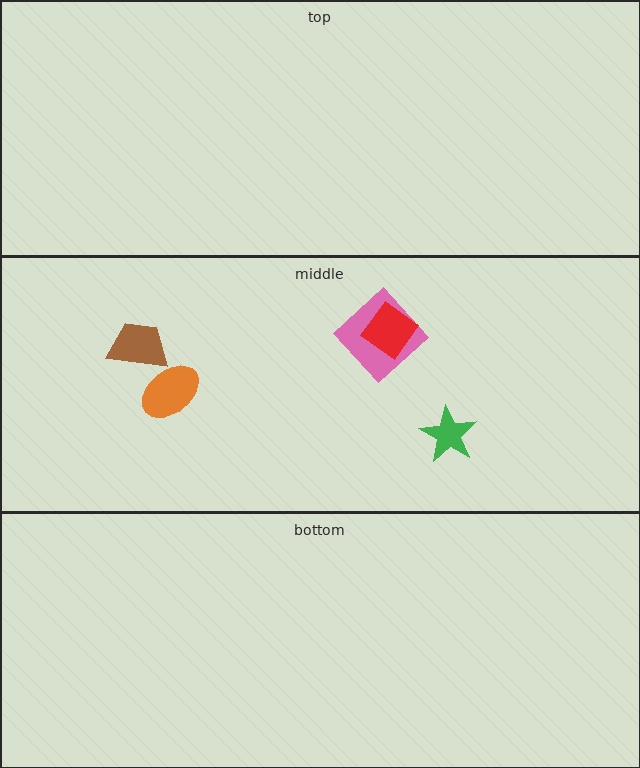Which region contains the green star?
The middle region.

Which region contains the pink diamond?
The middle region.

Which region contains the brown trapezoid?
The middle region.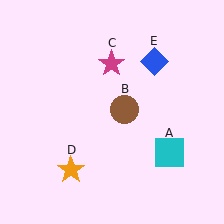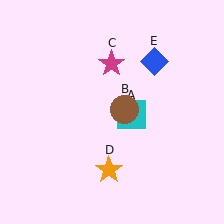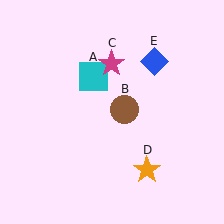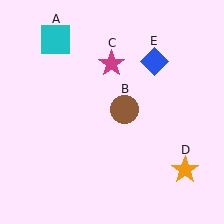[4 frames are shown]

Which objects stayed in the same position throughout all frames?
Brown circle (object B) and magenta star (object C) and blue diamond (object E) remained stationary.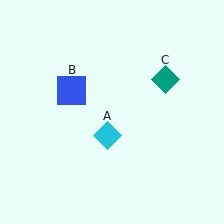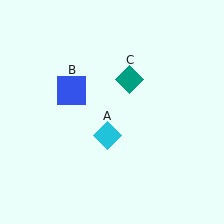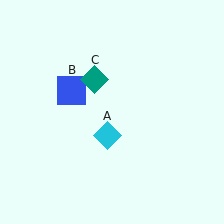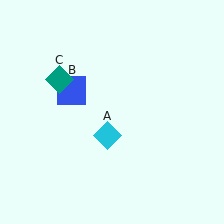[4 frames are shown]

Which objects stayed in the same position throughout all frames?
Cyan diamond (object A) and blue square (object B) remained stationary.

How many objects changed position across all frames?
1 object changed position: teal diamond (object C).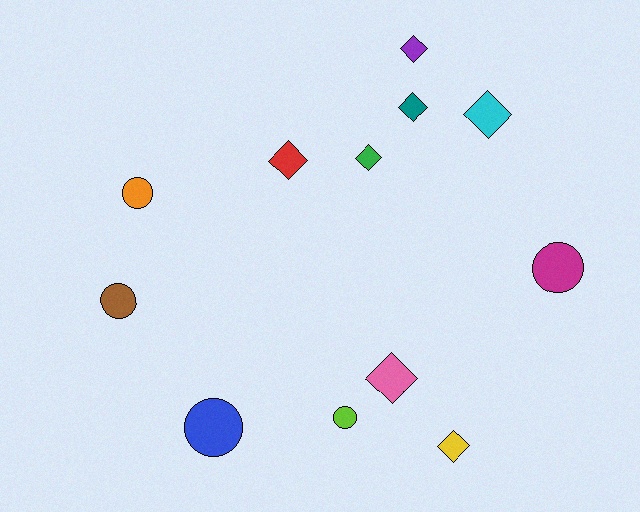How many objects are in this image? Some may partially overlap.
There are 12 objects.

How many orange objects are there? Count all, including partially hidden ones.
There is 1 orange object.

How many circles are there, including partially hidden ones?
There are 5 circles.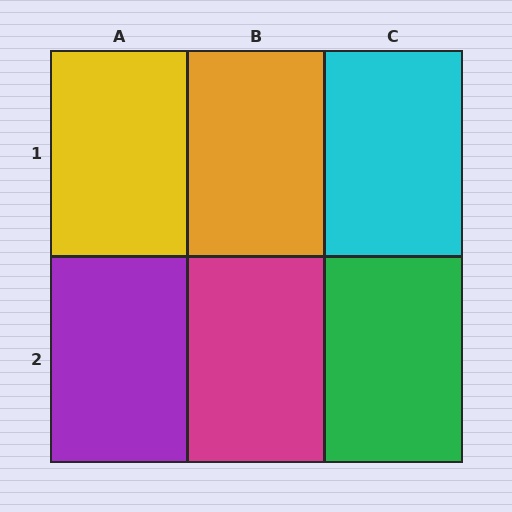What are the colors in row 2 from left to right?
Purple, magenta, green.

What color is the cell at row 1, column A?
Yellow.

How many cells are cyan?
1 cell is cyan.